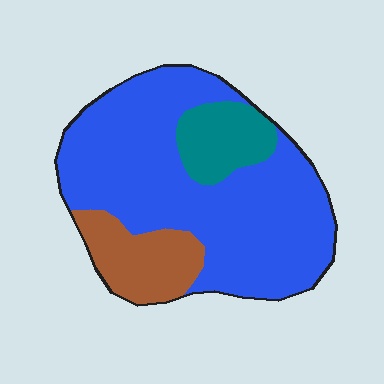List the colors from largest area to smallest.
From largest to smallest: blue, brown, teal.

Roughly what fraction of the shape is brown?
Brown covers about 15% of the shape.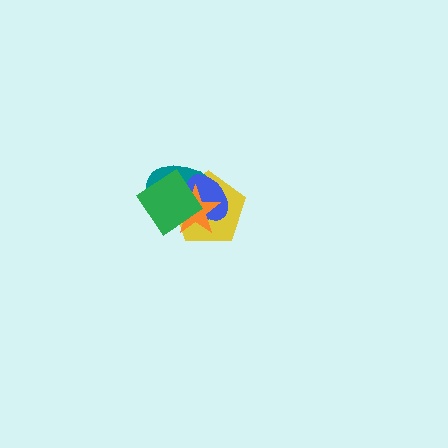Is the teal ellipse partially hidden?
Yes, it is partially covered by another shape.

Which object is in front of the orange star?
The green diamond is in front of the orange star.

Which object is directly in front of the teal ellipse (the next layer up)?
The blue ellipse is directly in front of the teal ellipse.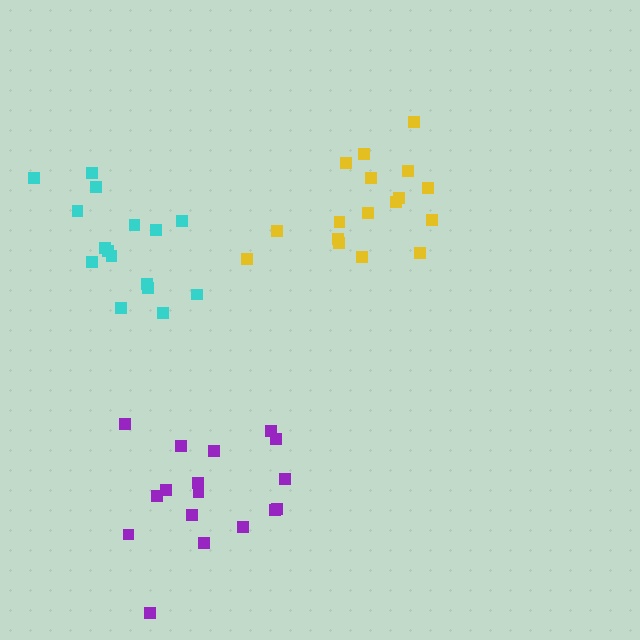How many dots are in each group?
Group 1: 17 dots, Group 2: 16 dots, Group 3: 17 dots (50 total).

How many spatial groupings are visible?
There are 3 spatial groupings.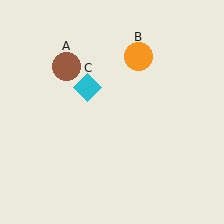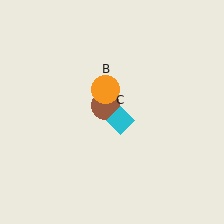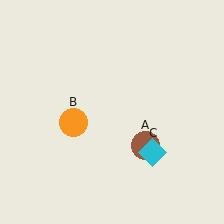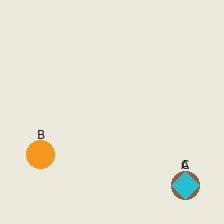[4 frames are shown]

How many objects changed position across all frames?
3 objects changed position: brown circle (object A), orange circle (object B), cyan diamond (object C).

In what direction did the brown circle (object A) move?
The brown circle (object A) moved down and to the right.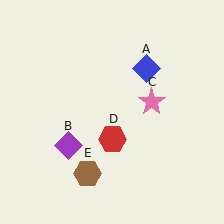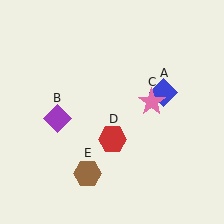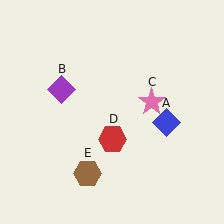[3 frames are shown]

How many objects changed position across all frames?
2 objects changed position: blue diamond (object A), purple diamond (object B).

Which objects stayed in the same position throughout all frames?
Pink star (object C) and red hexagon (object D) and brown hexagon (object E) remained stationary.